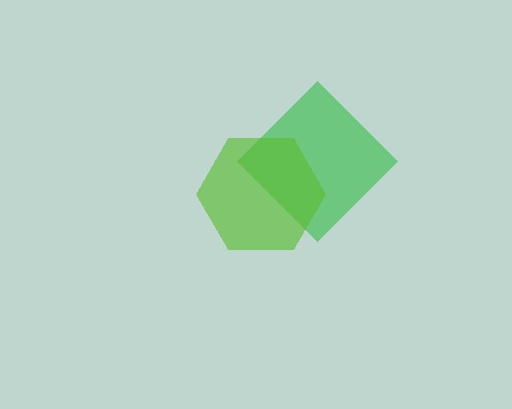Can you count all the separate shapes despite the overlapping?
Yes, there are 2 separate shapes.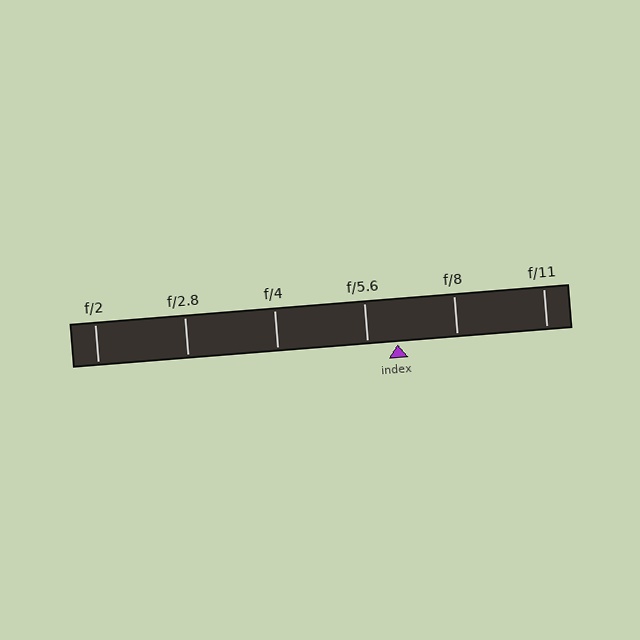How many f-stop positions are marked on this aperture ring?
There are 6 f-stop positions marked.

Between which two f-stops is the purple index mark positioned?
The index mark is between f/5.6 and f/8.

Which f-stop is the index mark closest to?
The index mark is closest to f/5.6.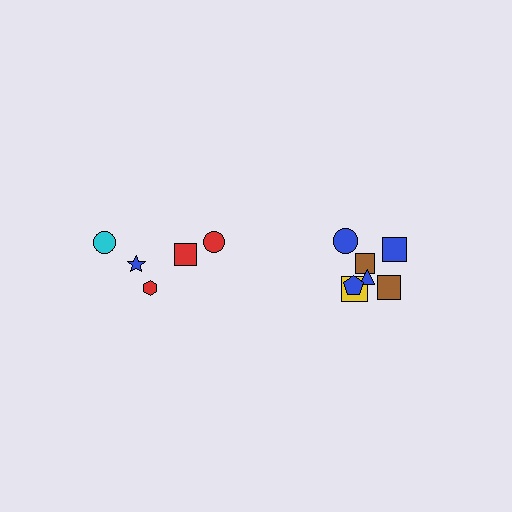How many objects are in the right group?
There are 7 objects.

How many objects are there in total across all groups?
There are 12 objects.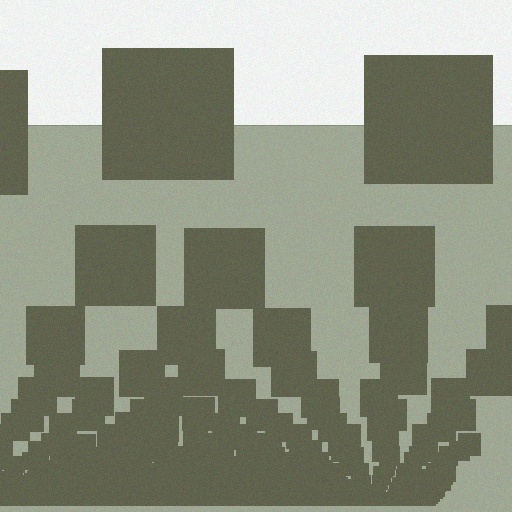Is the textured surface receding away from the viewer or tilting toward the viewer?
The surface appears to tilt toward the viewer. Texture elements get larger and sparser toward the top.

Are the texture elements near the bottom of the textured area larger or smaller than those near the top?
Smaller. The gradient is inverted — elements near the bottom are smaller and denser.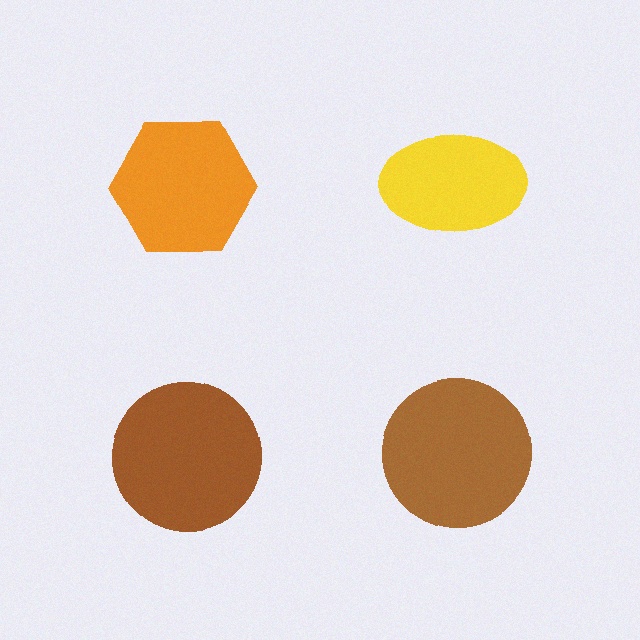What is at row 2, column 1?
A brown circle.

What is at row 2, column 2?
A brown circle.